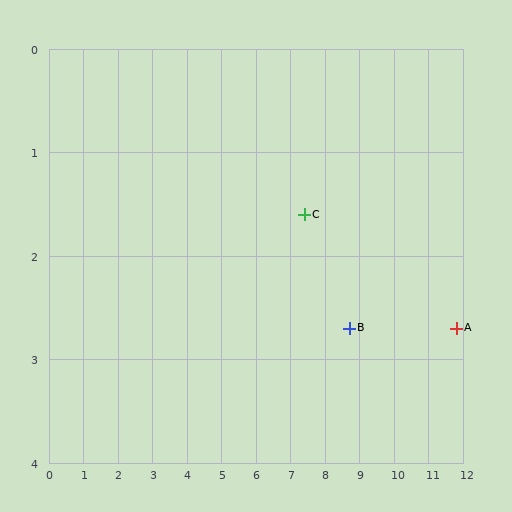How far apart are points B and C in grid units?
Points B and C are about 1.7 grid units apart.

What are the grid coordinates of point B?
Point B is at approximately (8.7, 2.7).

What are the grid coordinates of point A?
Point A is at approximately (11.8, 2.7).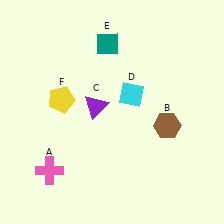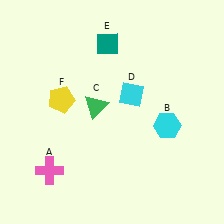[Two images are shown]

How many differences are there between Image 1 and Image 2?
There are 2 differences between the two images.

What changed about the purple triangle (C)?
In Image 1, C is purple. In Image 2, it changed to green.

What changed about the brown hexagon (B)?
In Image 1, B is brown. In Image 2, it changed to cyan.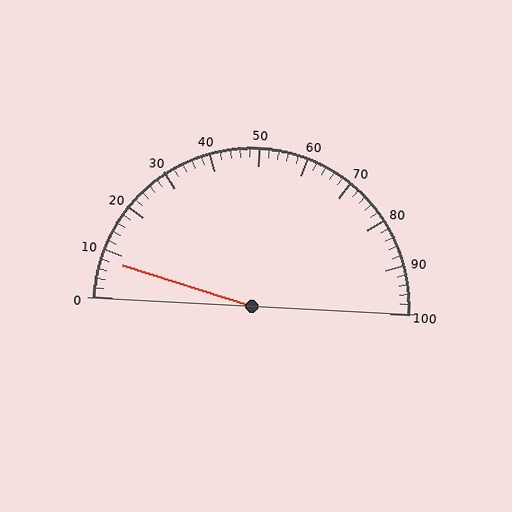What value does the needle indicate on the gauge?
The needle indicates approximately 8.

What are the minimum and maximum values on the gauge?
The gauge ranges from 0 to 100.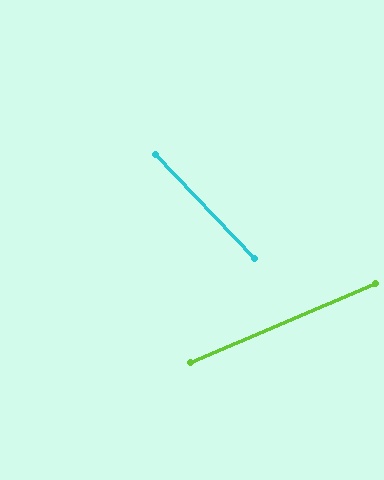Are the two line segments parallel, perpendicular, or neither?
Neither parallel nor perpendicular — they differ by about 70°.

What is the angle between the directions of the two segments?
Approximately 70 degrees.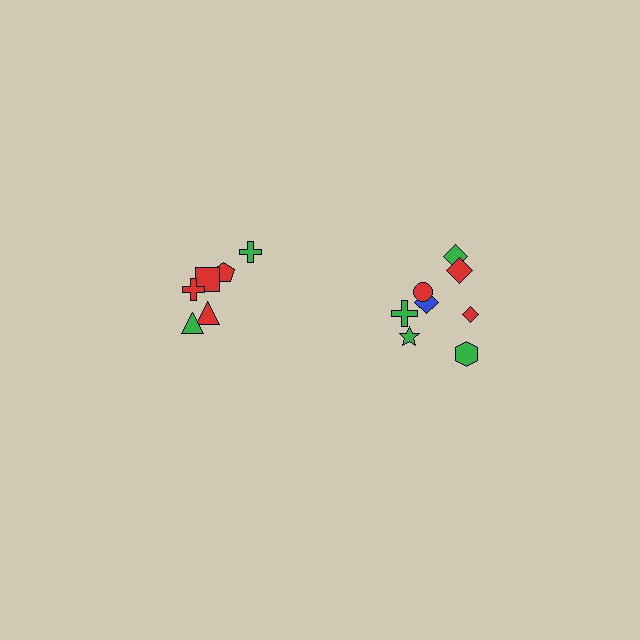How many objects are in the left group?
There are 6 objects.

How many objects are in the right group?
There are 8 objects.